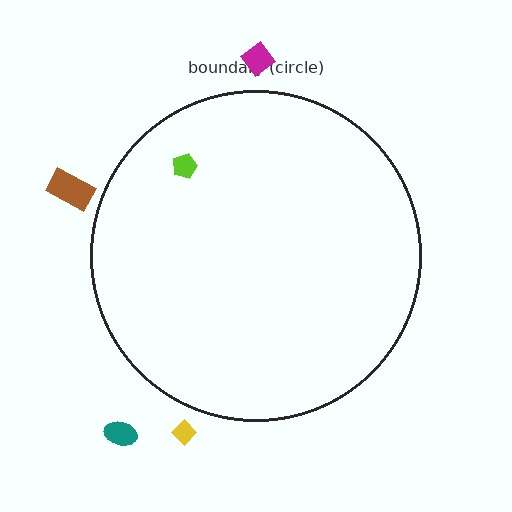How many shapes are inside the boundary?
1 inside, 4 outside.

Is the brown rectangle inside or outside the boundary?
Outside.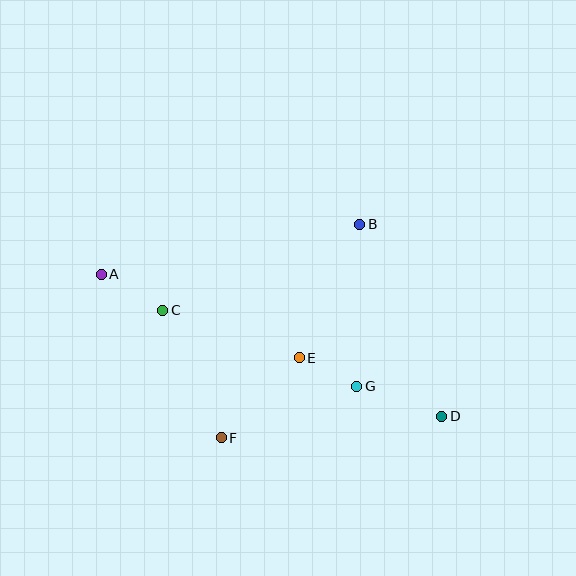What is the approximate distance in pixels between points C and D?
The distance between C and D is approximately 299 pixels.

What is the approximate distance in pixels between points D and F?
The distance between D and F is approximately 222 pixels.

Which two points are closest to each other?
Points E and G are closest to each other.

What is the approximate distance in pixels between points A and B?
The distance between A and B is approximately 264 pixels.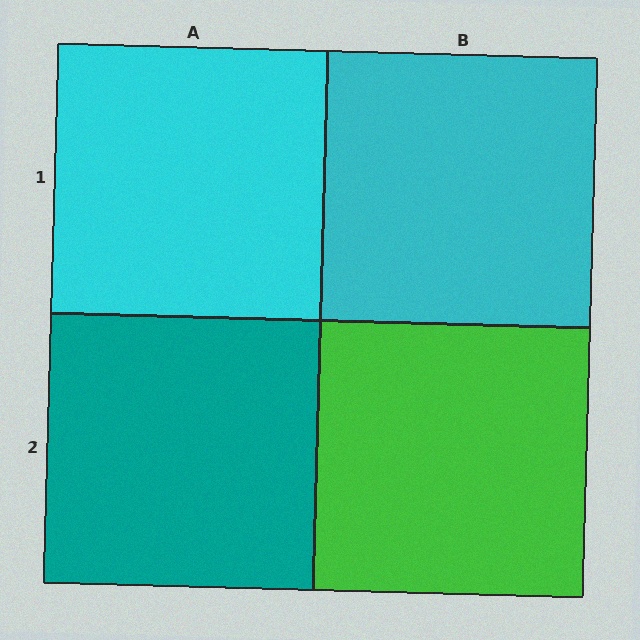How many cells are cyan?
2 cells are cyan.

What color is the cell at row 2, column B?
Green.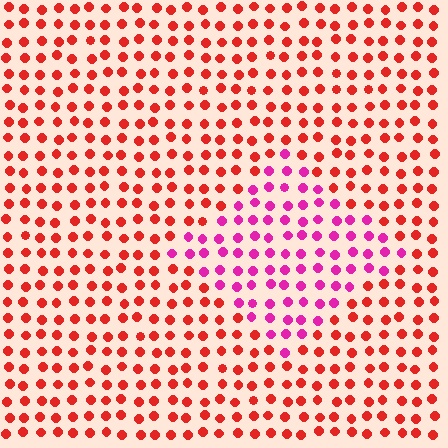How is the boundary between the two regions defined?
The boundary is defined purely by a slight shift in hue (about 45 degrees). Spacing, size, and orientation are identical on both sides.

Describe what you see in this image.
The image is filled with small red elements in a uniform arrangement. A diamond-shaped region is visible where the elements are tinted to a slightly different hue, forming a subtle color boundary.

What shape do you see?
I see a diamond.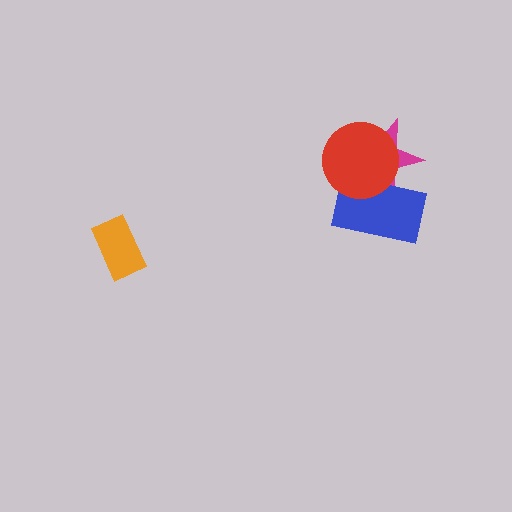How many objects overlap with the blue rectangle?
2 objects overlap with the blue rectangle.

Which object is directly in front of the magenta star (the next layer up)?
The blue rectangle is directly in front of the magenta star.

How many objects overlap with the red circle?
2 objects overlap with the red circle.